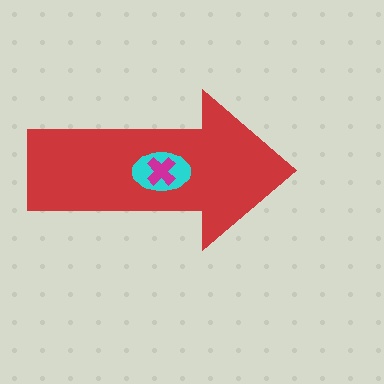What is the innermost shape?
The magenta cross.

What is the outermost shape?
The red arrow.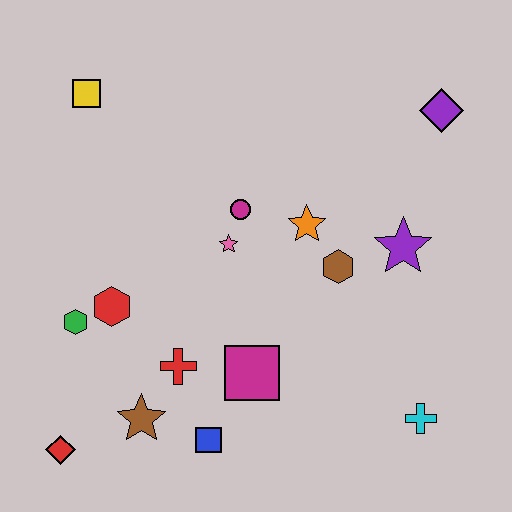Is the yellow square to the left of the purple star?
Yes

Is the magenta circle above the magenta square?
Yes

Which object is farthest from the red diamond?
The purple diamond is farthest from the red diamond.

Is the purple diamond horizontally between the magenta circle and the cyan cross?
No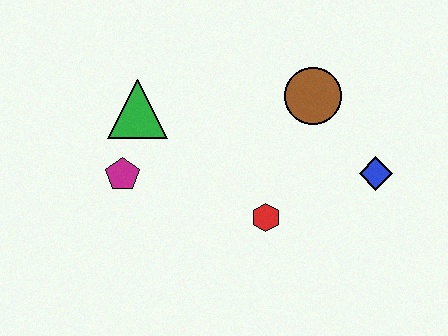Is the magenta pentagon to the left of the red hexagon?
Yes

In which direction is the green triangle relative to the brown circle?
The green triangle is to the left of the brown circle.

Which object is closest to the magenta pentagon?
The green triangle is closest to the magenta pentagon.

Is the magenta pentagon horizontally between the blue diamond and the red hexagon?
No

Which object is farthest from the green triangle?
The blue diamond is farthest from the green triangle.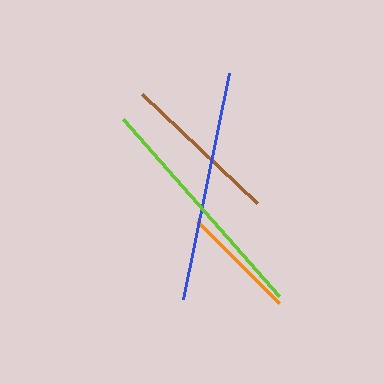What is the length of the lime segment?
The lime segment is approximately 235 pixels long.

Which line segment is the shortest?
The orange line is the shortest at approximately 116 pixels.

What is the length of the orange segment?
The orange segment is approximately 116 pixels long.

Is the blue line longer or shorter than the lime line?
The lime line is longer than the blue line.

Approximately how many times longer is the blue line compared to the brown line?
The blue line is approximately 1.5 times the length of the brown line.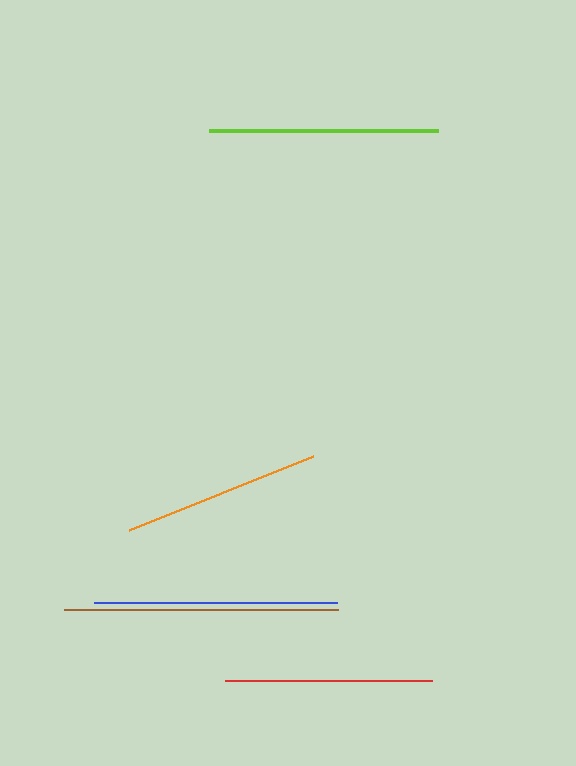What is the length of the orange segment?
The orange segment is approximately 198 pixels long.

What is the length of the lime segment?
The lime segment is approximately 229 pixels long.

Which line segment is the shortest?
The orange line is the shortest at approximately 198 pixels.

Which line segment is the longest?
The brown line is the longest at approximately 273 pixels.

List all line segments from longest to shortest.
From longest to shortest: brown, blue, lime, red, orange.